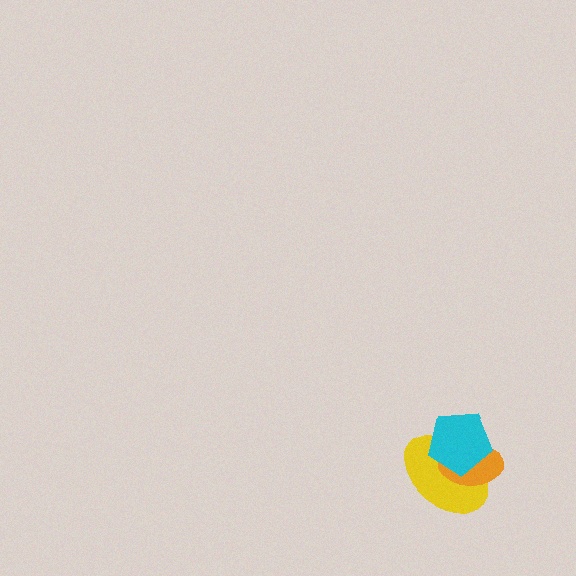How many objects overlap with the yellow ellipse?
2 objects overlap with the yellow ellipse.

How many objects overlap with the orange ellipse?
2 objects overlap with the orange ellipse.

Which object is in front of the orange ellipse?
The cyan pentagon is in front of the orange ellipse.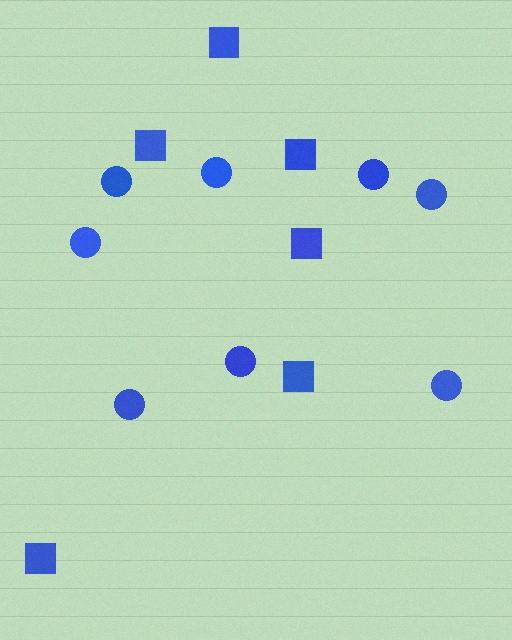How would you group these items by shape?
There are 2 groups: one group of squares (6) and one group of circles (8).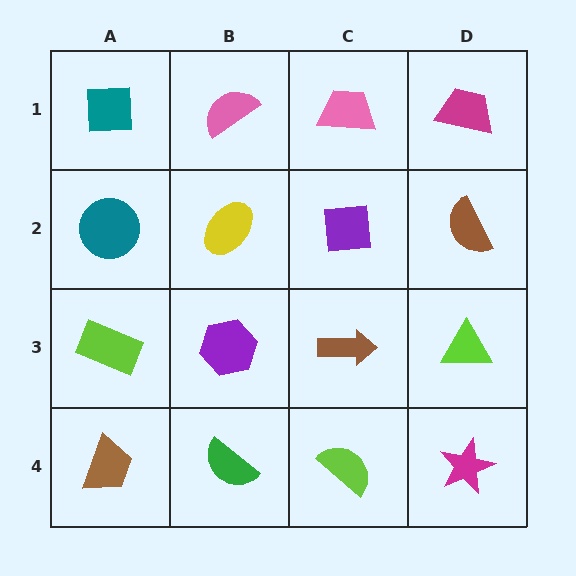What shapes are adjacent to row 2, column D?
A magenta trapezoid (row 1, column D), a lime triangle (row 3, column D), a purple square (row 2, column C).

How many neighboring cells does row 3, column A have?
3.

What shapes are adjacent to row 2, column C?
A pink trapezoid (row 1, column C), a brown arrow (row 3, column C), a yellow ellipse (row 2, column B), a brown semicircle (row 2, column D).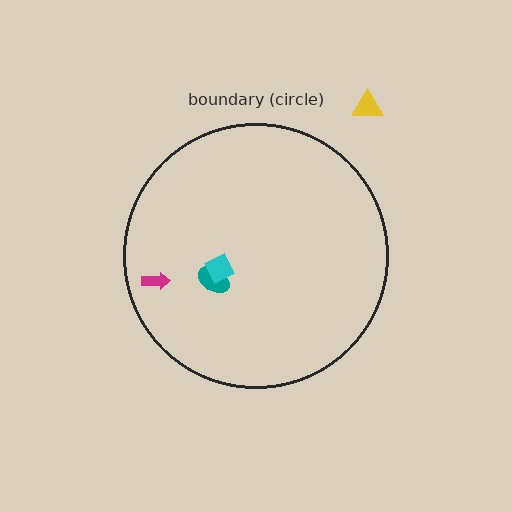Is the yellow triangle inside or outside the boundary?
Outside.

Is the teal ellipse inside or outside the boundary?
Inside.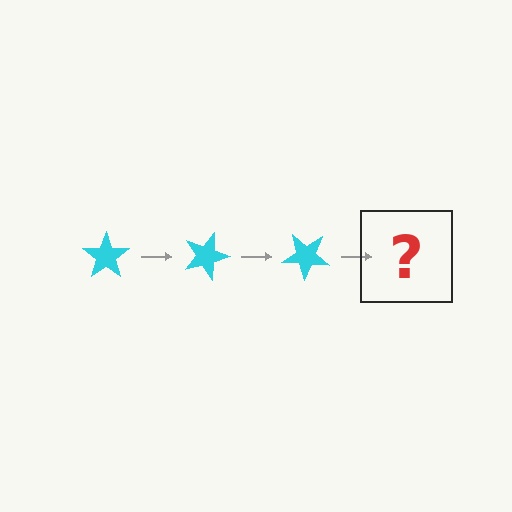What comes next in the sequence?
The next element should be a cyan star rotated 60 degrees.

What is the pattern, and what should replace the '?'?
The pattern is that the star rotates 20 degrees each step. The '?' should be a cyan star rotated 60 degrees.